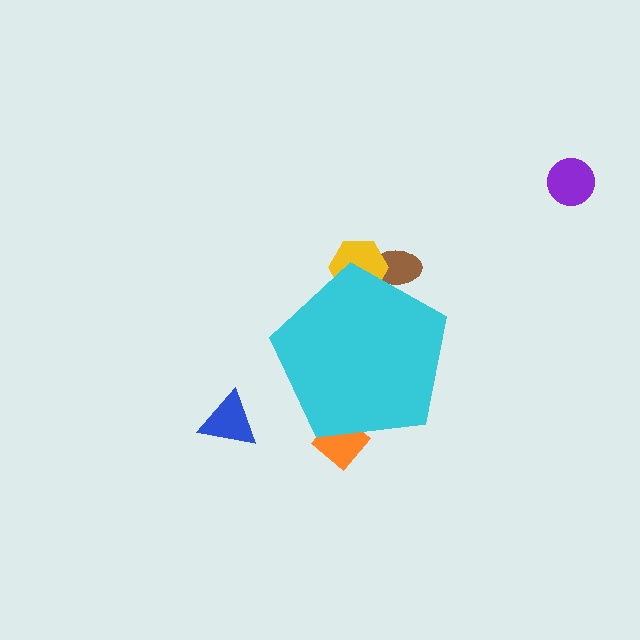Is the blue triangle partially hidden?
No, the blue triangle is fully visible.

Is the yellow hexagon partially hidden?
Yes, the yellow hexagon is partially hidden behind the cyan pentagon.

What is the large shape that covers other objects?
A cyan pentagon.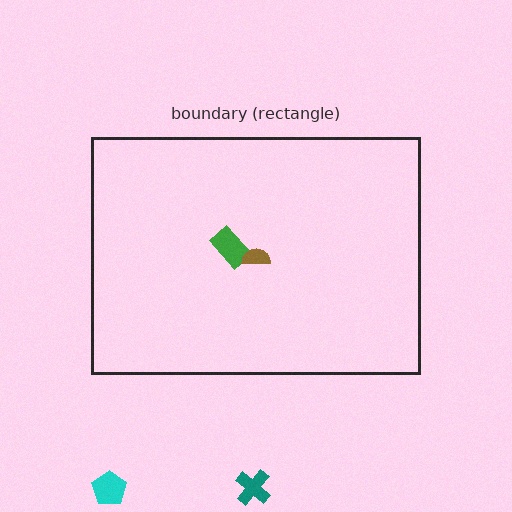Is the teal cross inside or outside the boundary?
Outside.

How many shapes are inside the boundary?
2 inside, 2 outside.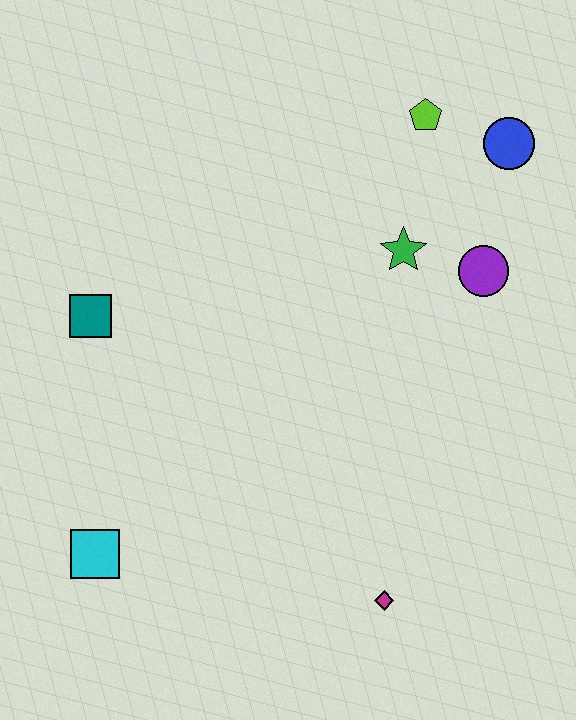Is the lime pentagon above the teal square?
Yes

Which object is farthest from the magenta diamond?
The lime pentagon is farthest from the magenta diamond.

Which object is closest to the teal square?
The cyan square is closest to the teal square.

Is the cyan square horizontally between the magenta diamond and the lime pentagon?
No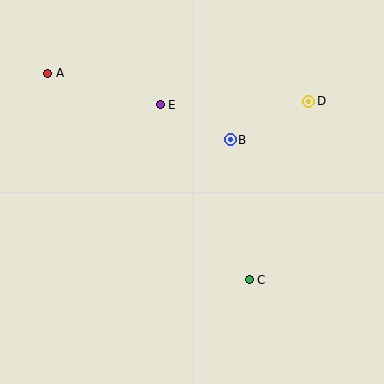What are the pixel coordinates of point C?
Point C is at (249, 280).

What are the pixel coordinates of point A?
Point A is at (48, 73).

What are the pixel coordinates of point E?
Point E is at (160, 105).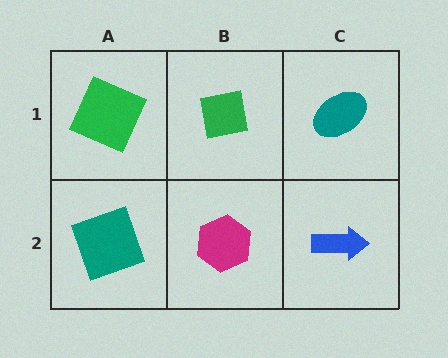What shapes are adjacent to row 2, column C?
A teal ellipse (row 1, column C), a magenta hexagon (row 2, column B).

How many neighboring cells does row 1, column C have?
2.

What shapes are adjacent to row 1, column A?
A teal square (row 2, column A), a green square (row 1, column B).